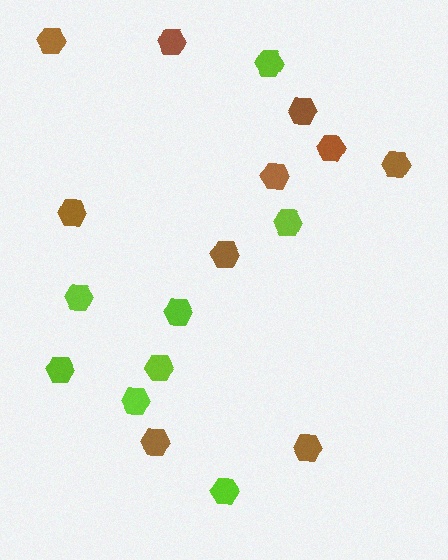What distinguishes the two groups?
There are 2 groups: one group of lime hexagons (8) and one group of brown hexagons (10).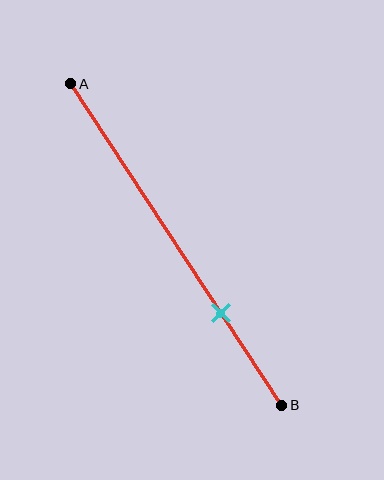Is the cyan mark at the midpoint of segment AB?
No, the mark is at about 70% from A, not at the 50% midpoint.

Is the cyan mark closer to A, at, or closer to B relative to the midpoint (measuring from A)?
The cyan mark is closer to point B than the midpoint of segment AB.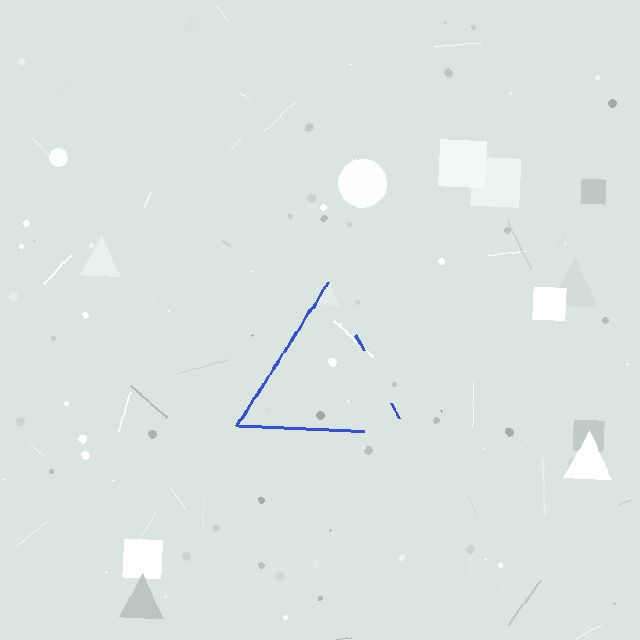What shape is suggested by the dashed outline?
The dashed outline suggests a triangle.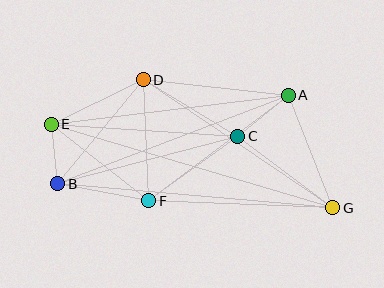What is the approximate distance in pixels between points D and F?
The distance between D and F is approximately 121 pixels.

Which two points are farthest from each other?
Points E and G are farthest from each other.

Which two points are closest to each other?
Points B and E are closest to each other.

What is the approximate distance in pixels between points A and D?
The distance between A and D is approximately 145 pixels.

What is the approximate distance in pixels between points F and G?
The distance between F and G is approximately 184 pixels.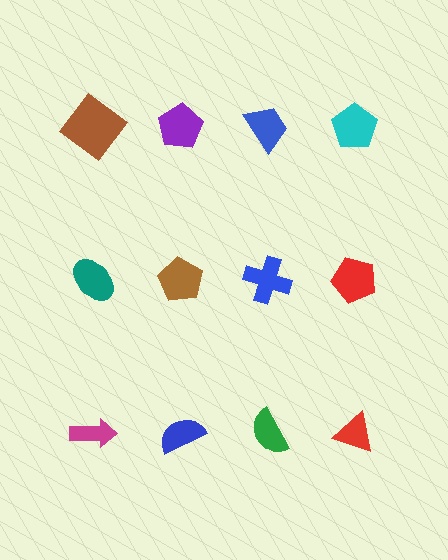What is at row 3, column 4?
A red triangle.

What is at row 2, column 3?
A blue cross.